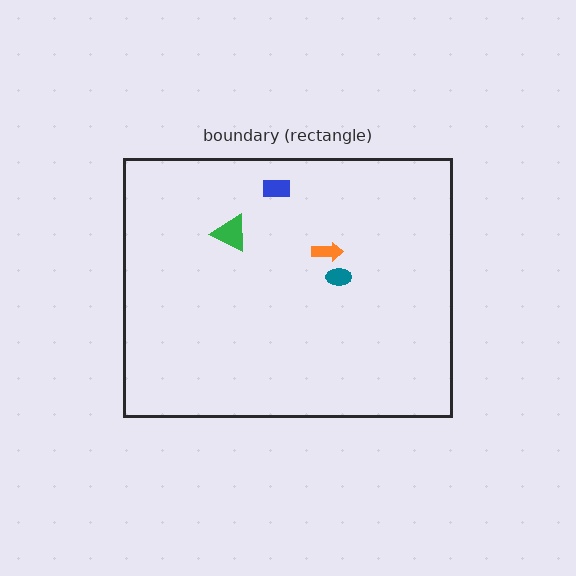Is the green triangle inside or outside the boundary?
Inside.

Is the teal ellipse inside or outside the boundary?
Inside.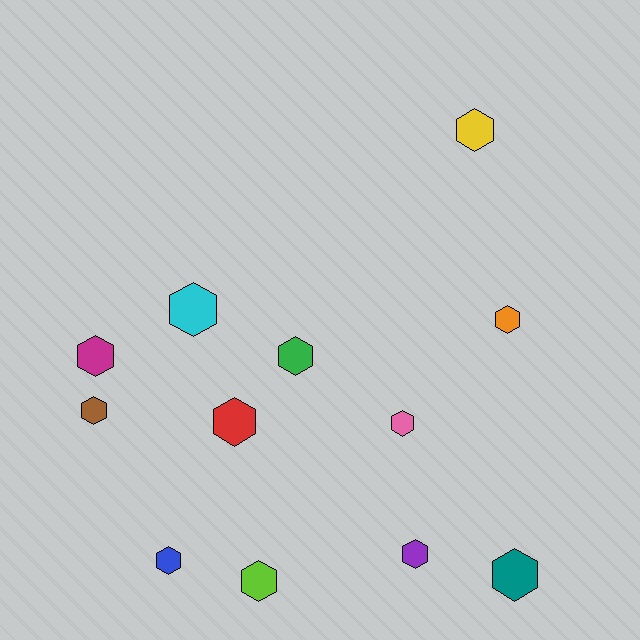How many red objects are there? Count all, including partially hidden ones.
There is 1 red object.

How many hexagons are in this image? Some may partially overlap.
There are 12 hexagons.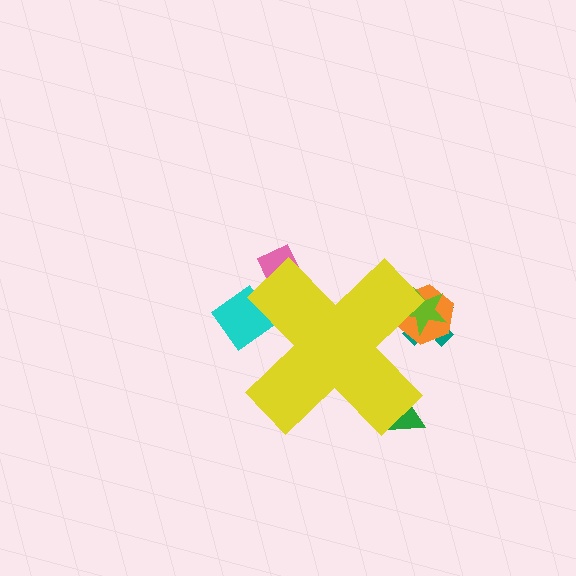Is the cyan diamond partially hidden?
Yes, the cyan diamond is partially hidden behind the yellow cross.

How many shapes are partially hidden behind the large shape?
6 shapes are partially hidden.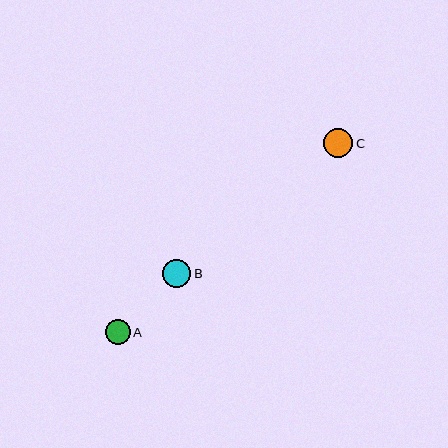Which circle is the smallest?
Circle A is the smallest with a size of approximately 25 pixels.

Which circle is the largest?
Circle C is the largest with a size of approximately 29 pixels.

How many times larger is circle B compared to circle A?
Circle B is approximately 1.1 times the size of circle A.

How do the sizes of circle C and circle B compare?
Circle C and circle B are approximately the same size.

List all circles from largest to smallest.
From largest to smallest: C, B, A.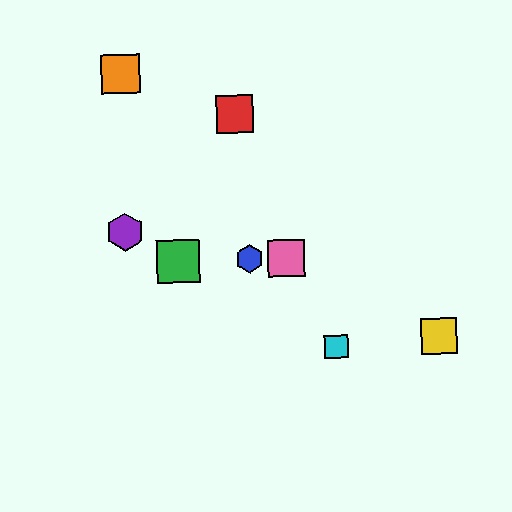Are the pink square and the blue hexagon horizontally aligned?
Yes, both are at y≈258.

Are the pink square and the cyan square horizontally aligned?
No, the pink square is at y≈258 and the cyan square is at y≈347.